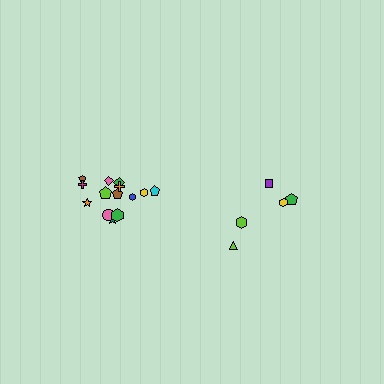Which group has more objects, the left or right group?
The left group.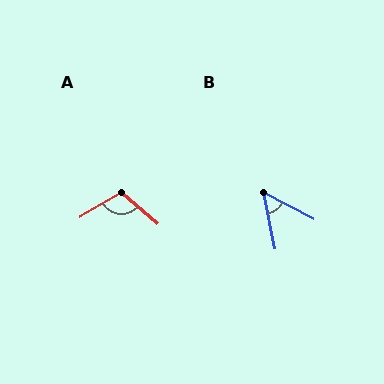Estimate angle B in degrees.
Approximately 50 degrees.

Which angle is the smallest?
B, at approximately 50 degrees.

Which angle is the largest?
A, at approximately 108 degrees.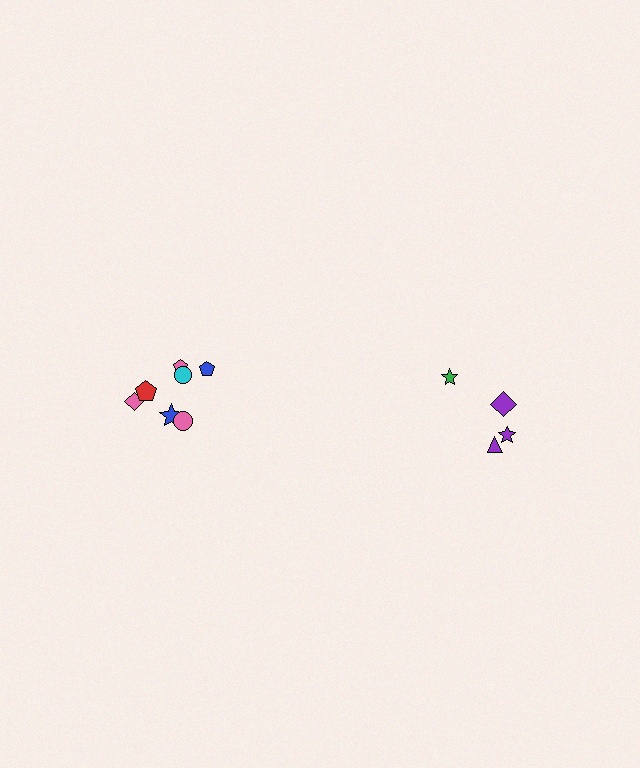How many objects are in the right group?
There are 4 objects.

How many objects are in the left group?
There are 7 objects.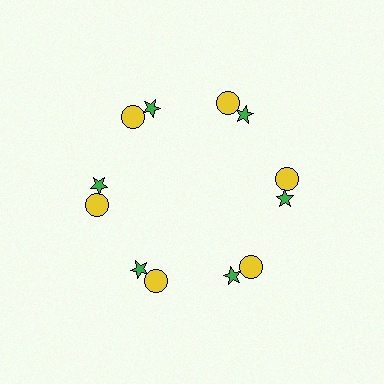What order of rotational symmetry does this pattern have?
This pattern has 6-fold rotational symmetry.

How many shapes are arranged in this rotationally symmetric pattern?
There are 12 shapes, arranged in 6 groups of 2.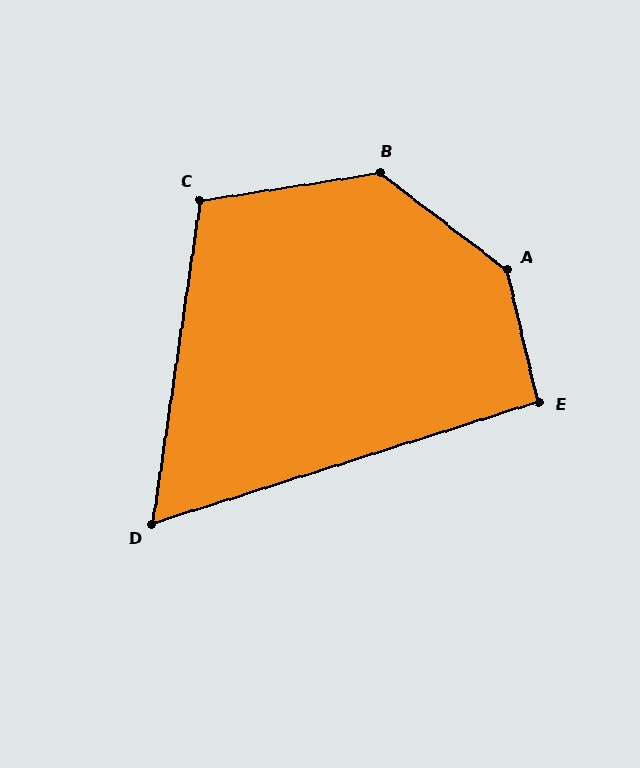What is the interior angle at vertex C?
Approximately 107 degrees (obtuse).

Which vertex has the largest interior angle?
A, at approximately 141 degrees.